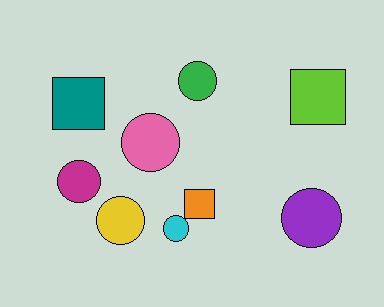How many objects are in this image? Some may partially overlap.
There are 9 objects.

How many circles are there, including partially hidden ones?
There are 6 circles.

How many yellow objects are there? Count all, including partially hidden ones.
There is 1 yellow object.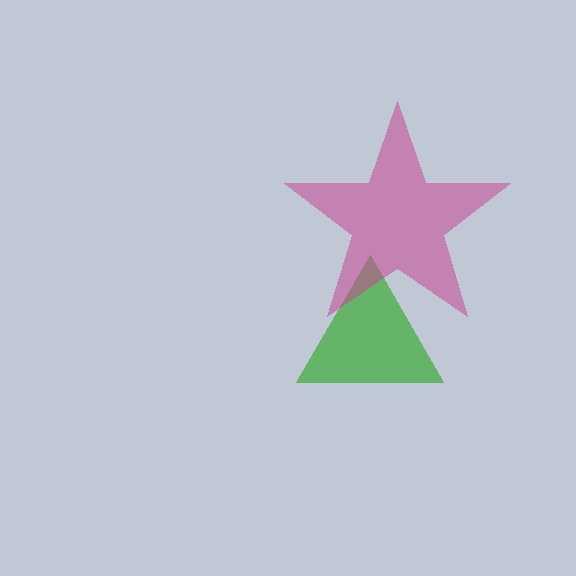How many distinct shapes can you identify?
There are 2 distinct shapes: a green triangle, a magenta star.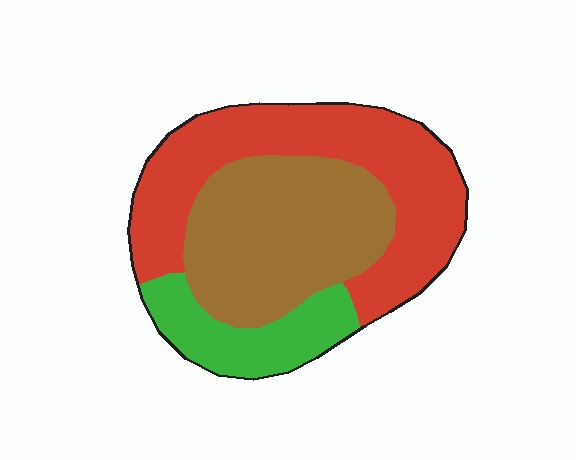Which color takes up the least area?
Green, at roughly 15%.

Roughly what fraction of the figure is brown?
Brown covers around 40% of the figure.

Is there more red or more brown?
Red.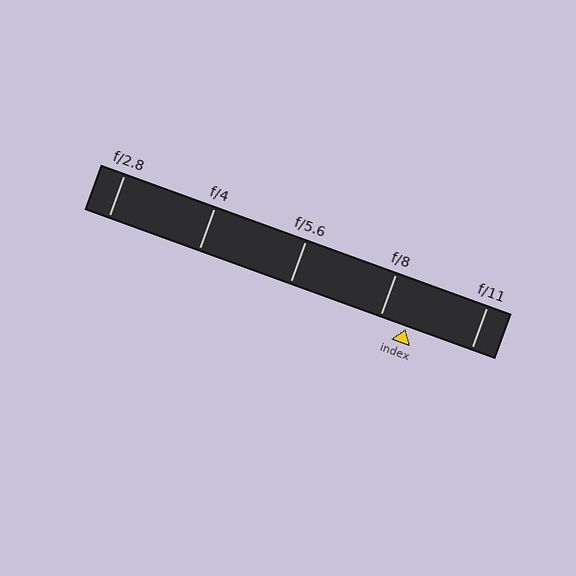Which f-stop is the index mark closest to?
The index mark is closest to f/8.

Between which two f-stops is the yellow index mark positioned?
The index mark is between f/8 and f/11.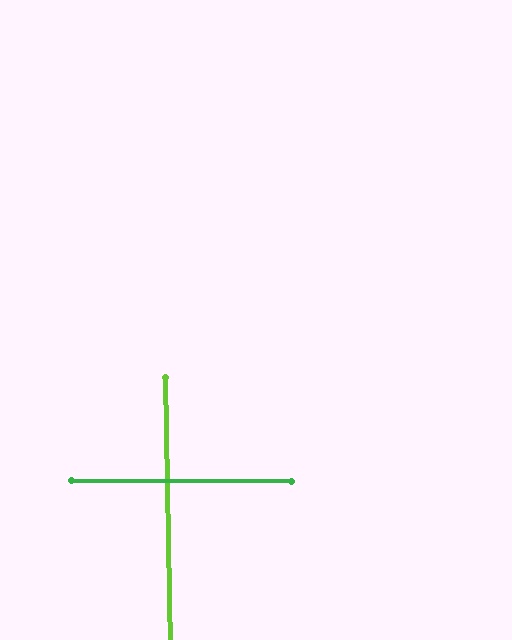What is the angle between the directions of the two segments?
Approximately 88 degrees.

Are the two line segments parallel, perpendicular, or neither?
Perpendicular — they meet at approximately 88°.